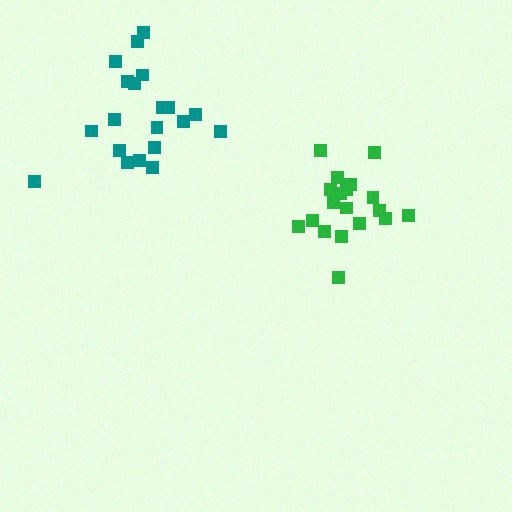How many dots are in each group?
Group 1: 19 dots, Group 2: 20 dots (39 total).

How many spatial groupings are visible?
There are 2 spatial groupings.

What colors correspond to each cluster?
The clusters are colored: green, teal.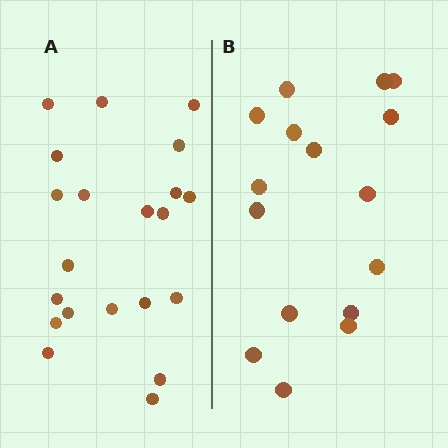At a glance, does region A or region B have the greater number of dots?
Region A (the left region) has more dots.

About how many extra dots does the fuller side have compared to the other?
Region A has about 5 more dots than region B.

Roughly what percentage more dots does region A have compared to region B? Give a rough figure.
About 30% more.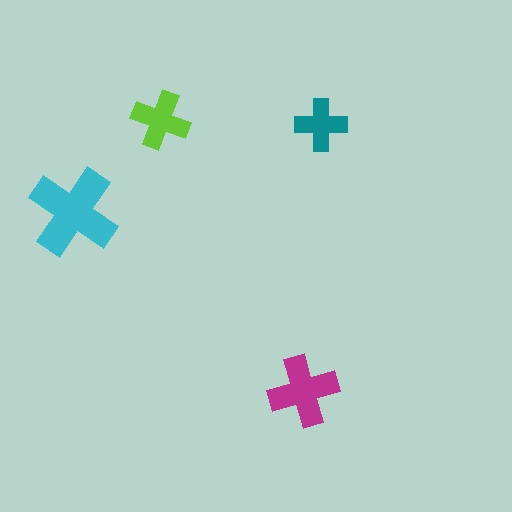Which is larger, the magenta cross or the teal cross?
The magenta one.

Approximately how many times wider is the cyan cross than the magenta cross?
About 1.5 times wider.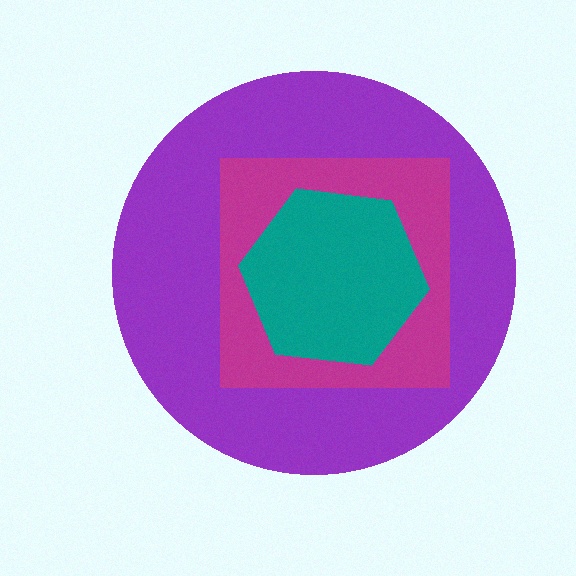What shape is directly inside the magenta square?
The teal hexagon.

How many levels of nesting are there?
3.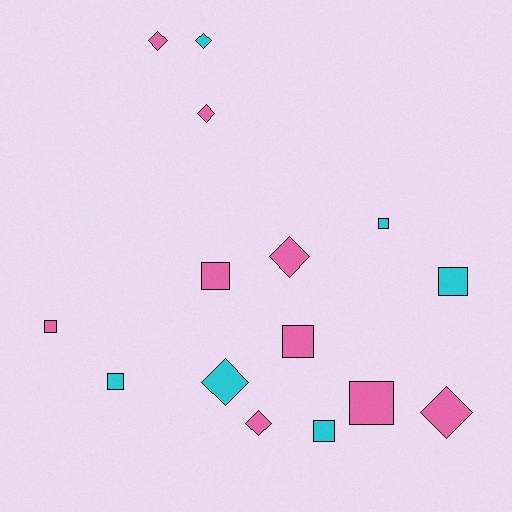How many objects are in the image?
There are 15 objects.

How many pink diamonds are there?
There are 5 pink diamonds.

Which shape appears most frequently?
Square, with 8 objects.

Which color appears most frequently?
Pink, with 9 objects.